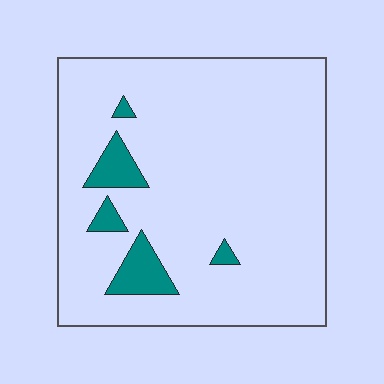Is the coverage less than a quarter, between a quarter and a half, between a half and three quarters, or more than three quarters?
Less than a quarter.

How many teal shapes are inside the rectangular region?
5.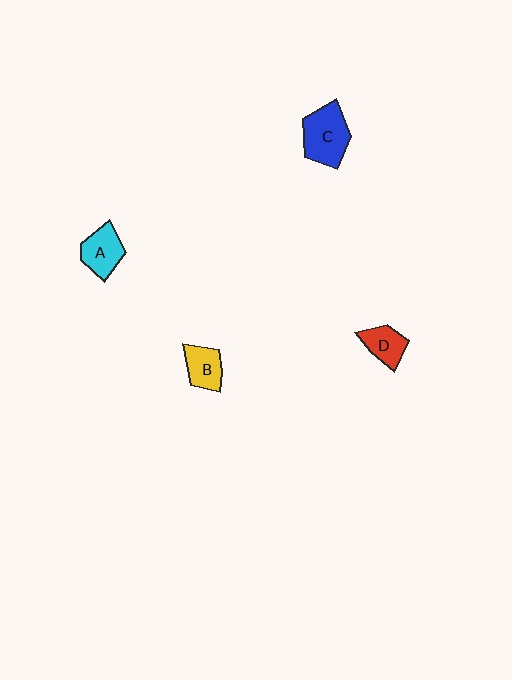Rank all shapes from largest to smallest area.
From largest to smallest: C (blue), A (cyan), B (yellow), D (red).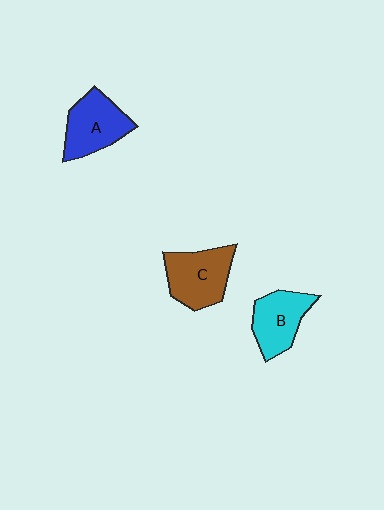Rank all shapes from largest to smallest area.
From largest to smallest: C (brown), A (blue), B (cyan).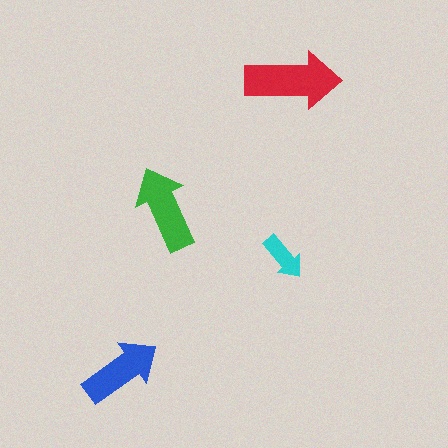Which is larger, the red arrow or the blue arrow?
The red one.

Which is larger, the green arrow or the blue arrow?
The green one.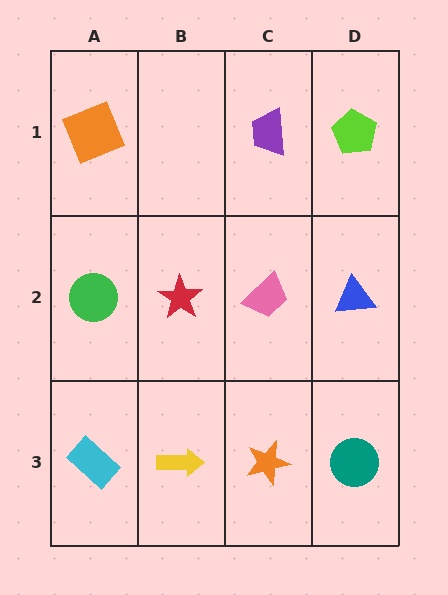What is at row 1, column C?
A purple trapezoid.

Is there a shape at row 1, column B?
No, that cell is empty.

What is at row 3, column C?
An orange star.